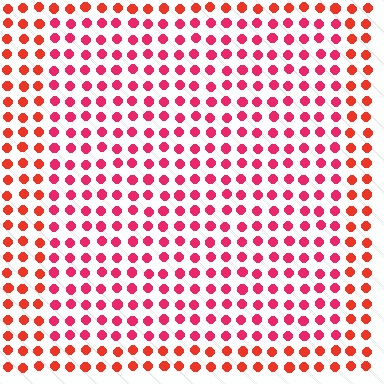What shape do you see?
I see a rectangle.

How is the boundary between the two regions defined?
The boundary is defined purely by a slight shift in hue (about 25 degrees). Spacing, size, and orientation are identical on both sides.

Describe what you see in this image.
The image is filled with small red elements in a uniform arrangement. A rectangle-shaped region is visible where the elements are tinted to a slightly different hue, forming a subtle color boundary.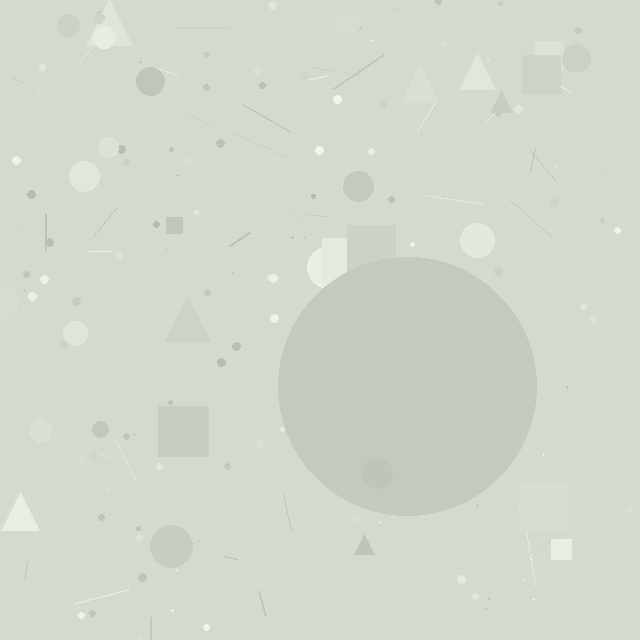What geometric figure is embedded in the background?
A circle is embedded in the background.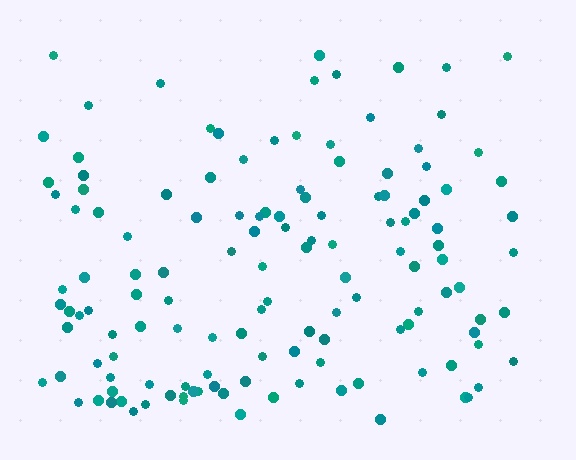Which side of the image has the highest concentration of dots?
The bottom.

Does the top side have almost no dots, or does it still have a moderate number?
Still a moderate number, just noticeably fewer than the bottom.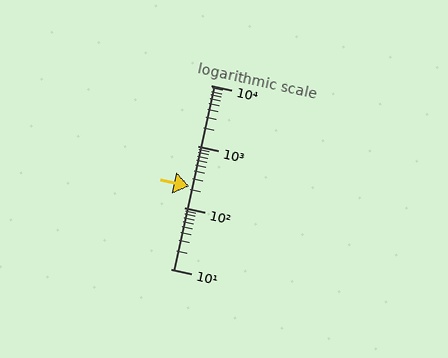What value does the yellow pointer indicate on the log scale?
The pointer indicates approximately 220.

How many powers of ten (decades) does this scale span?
The scale spans 3 decades, from 10 to 10000.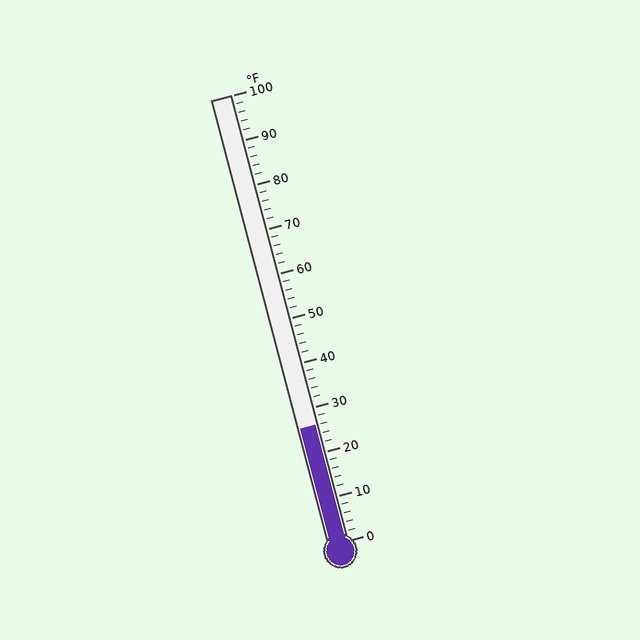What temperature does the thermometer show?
The thermometer shows approximately 26°F.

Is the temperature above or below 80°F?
The temperature is below 80°F.